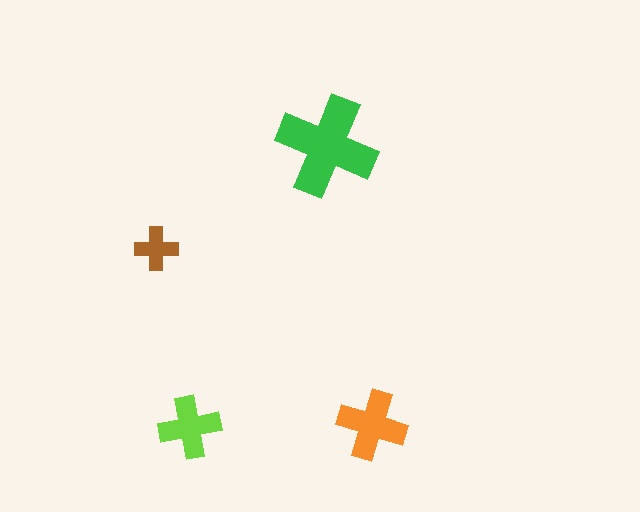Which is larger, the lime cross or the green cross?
The green one.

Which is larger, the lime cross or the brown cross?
The lime one.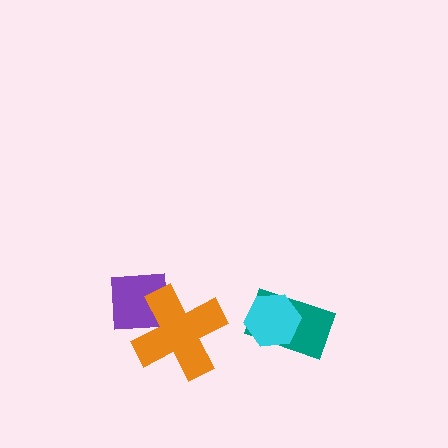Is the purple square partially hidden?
Yes, it is partially covered by another shape.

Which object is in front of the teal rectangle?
The cyan hexagon is in front of the teal rectangle.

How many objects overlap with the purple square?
1 object overlaps with the purple square.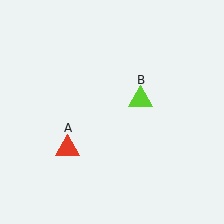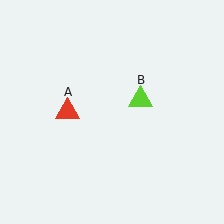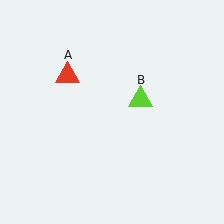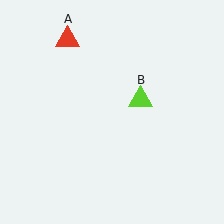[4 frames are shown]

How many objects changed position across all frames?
1 object changed position: red triangle (object A).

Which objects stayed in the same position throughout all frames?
Lime triangle (object B) remained stationary.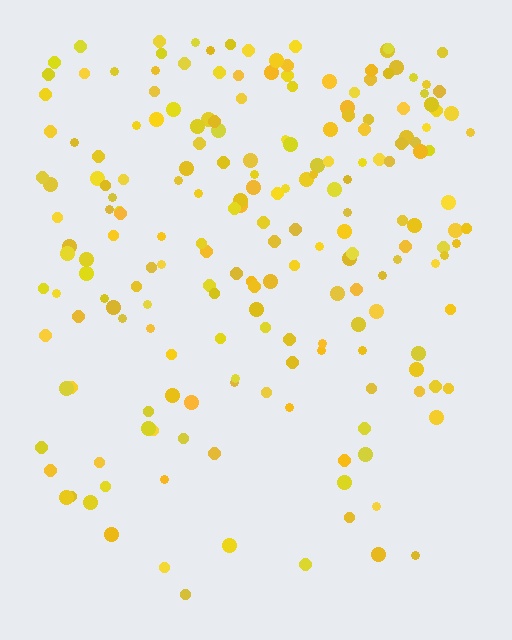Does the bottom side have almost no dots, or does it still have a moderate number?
Still a moderate number, just noticeably fewer than the top.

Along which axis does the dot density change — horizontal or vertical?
Vertical.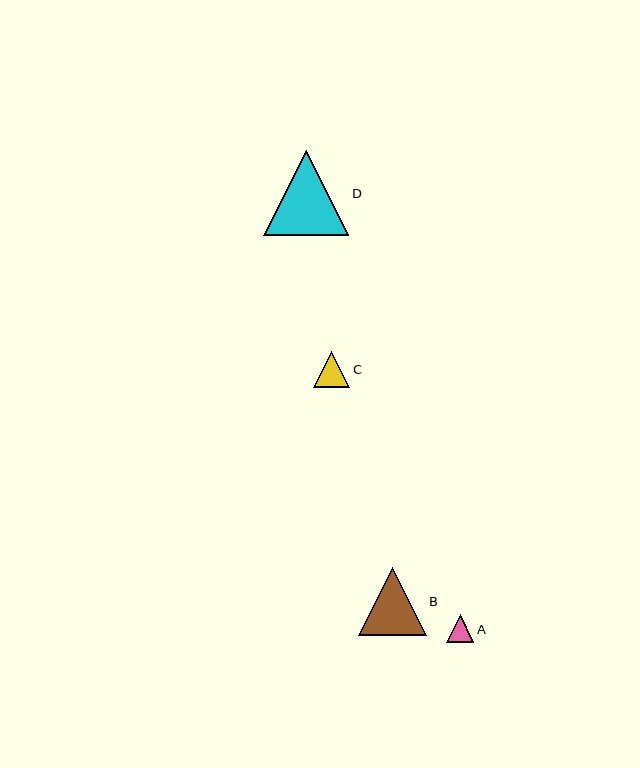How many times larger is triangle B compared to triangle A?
Triangle B is approximately 2.5 times the size of triangle A.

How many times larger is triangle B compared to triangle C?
Triangle B is approximately 1.9 times the size of triangle C.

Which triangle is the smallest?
Triangle A is the smallest with a size of approximately 27 pixels.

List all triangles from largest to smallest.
From largest to smallest: D, B, C, A.